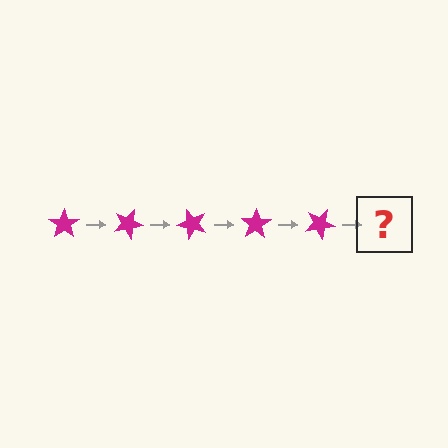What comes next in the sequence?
The next element should be a magenta star rotated 125 degrees.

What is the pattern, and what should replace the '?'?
The pattern is that the star rotates 25 degrees each step. The '?' should be a magenta star rotated 125 degrees.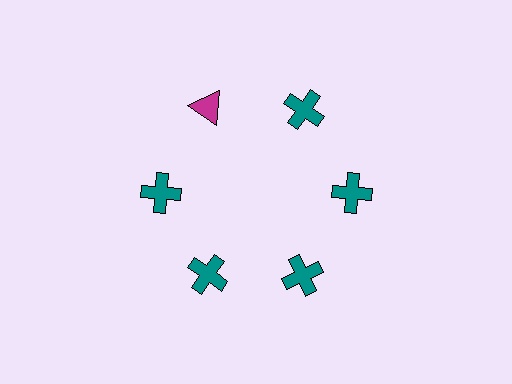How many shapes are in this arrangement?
There are 6 shapes arranged in a ring pattern.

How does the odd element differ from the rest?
It differs in both color (magenta instead of teal) and shape (triangle instead of cross).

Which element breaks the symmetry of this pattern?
The magenta triangle at roughly the 11 o'clock position breaks the symmetry. All other shapes are teal crosses.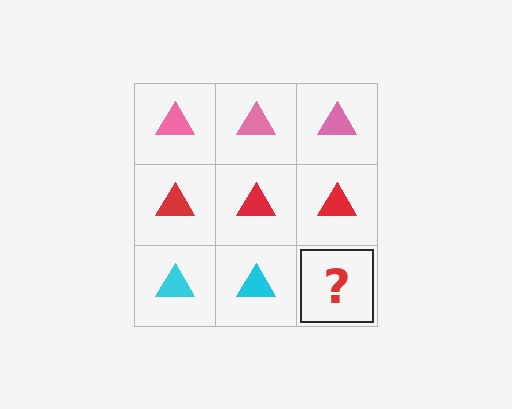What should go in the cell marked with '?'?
The missing cell should contain a cyan triangle.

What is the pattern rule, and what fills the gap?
The rule is that each row has a consistent color. The gap should be filled with a cyan triangle.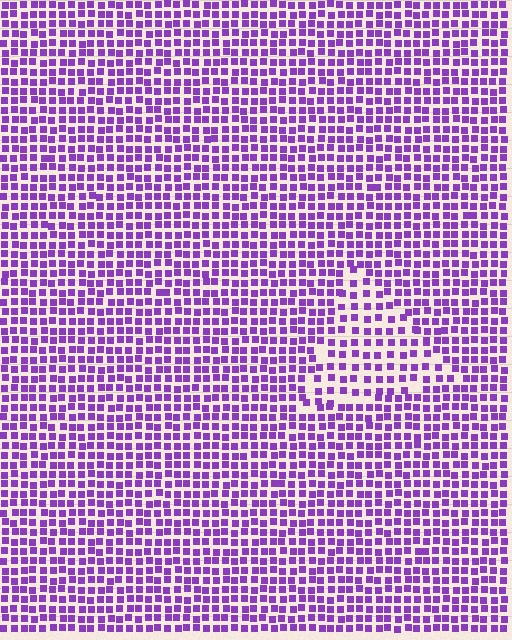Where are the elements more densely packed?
The elements are more densely packed outside the triangle boundary.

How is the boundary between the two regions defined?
The boundary is defined by a change in element density (approximately 1.6x ratio). All elements are the same color, size, and shape.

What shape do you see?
I see a triangle.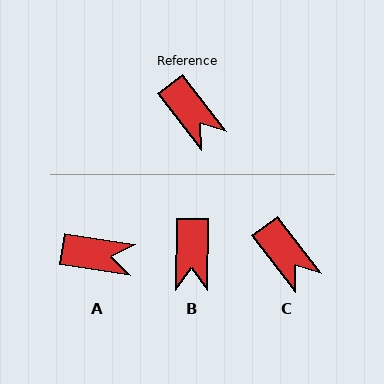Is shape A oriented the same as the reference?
No, it is off by about 44 degrees.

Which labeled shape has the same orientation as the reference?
C.